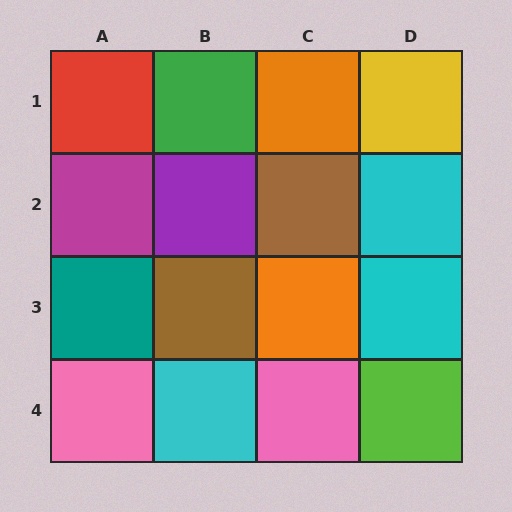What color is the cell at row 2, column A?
Magenta.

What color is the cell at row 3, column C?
Orange.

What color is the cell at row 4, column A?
Pink.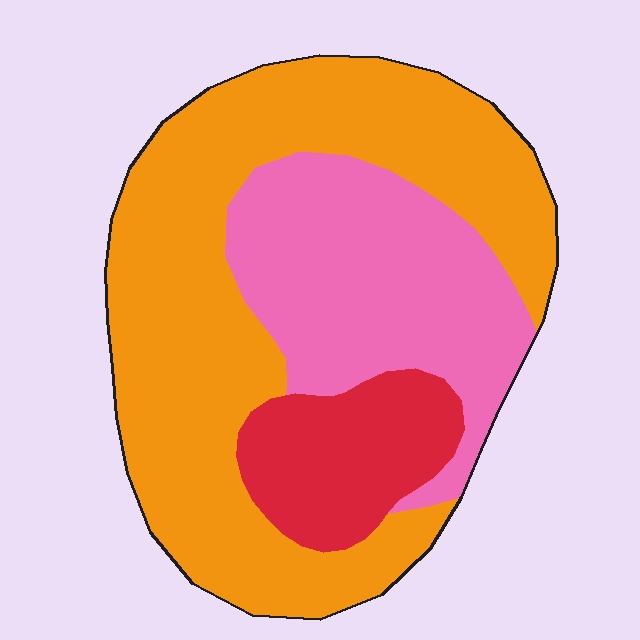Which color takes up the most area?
Orange, at roughly 55%.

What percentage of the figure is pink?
Pink takes up about one third (1/3) of the figure.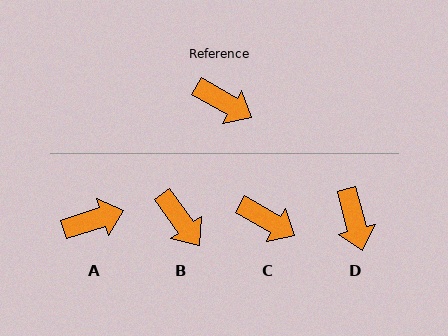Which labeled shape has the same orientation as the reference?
C.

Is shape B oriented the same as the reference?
No, it is off by about 23 degrees.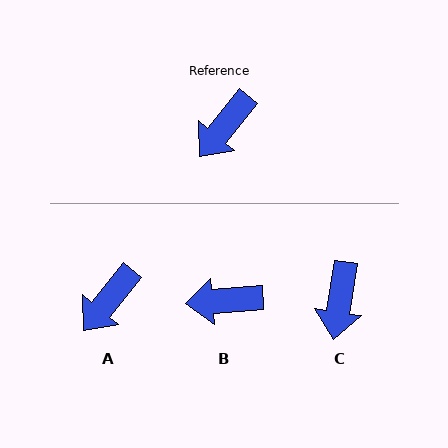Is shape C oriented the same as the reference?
No, it is off by about 30 degrees.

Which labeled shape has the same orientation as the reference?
A.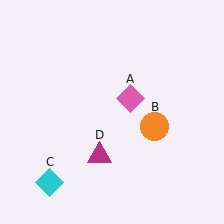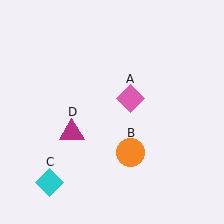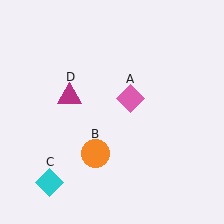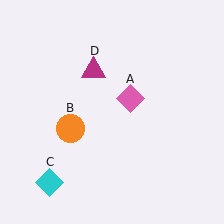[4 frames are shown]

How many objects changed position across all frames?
2 objects changed position: orange circle (object B), magenta triangle (object D).